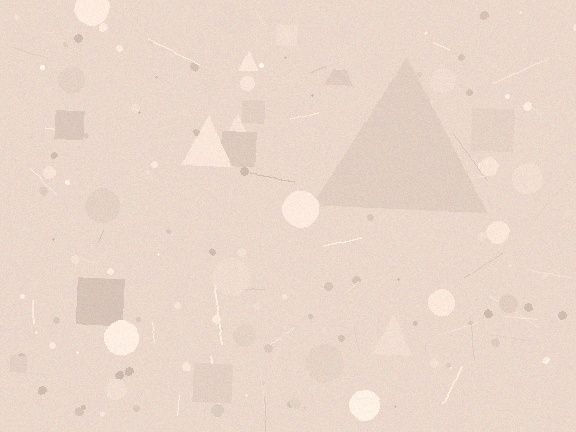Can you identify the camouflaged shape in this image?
The camouflaged shape is a triangle.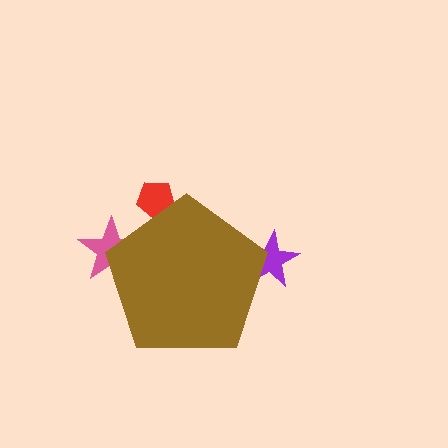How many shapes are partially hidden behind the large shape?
3 shapes are partially hidden.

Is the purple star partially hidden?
Yes, the purple star is partially hidden behind the brown pentagon.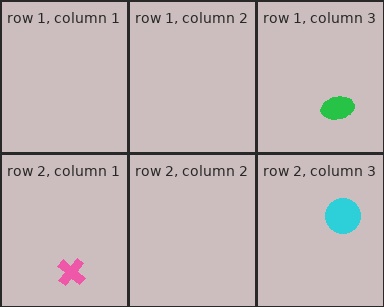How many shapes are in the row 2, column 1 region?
1.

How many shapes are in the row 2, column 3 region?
1.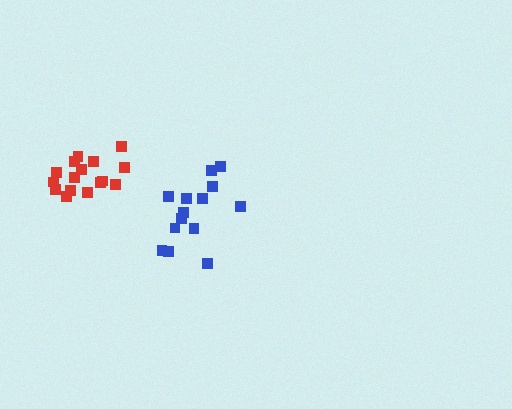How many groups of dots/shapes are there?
There are 2 groups.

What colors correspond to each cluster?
The clusters are colored: red, blue.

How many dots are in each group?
Group 1: 16 dots, Group 2: 14 dots (30 total).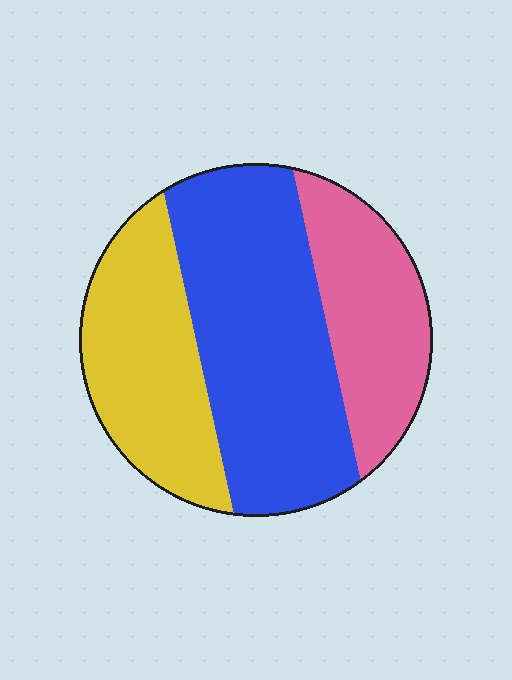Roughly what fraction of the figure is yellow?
Yellow covers about 30% of the figure.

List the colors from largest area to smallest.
From largest to smallest: blue, yellow, pink.